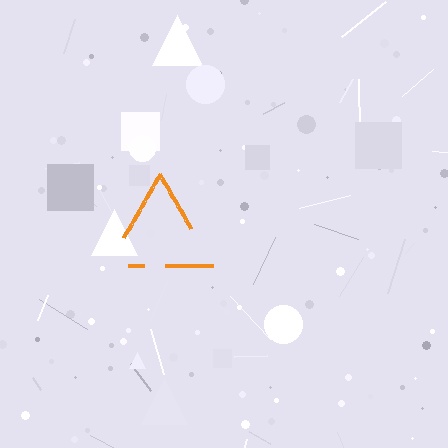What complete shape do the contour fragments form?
The contour fragments form a triangle.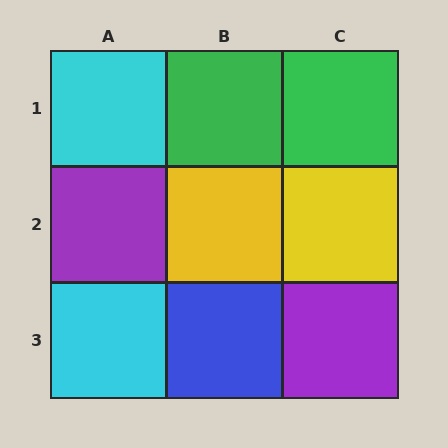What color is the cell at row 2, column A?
Purple.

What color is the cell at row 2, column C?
Yellow.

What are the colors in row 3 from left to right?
Cyan, blue, purple.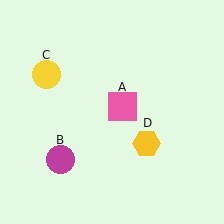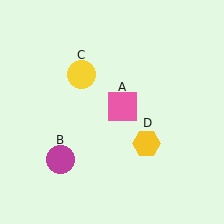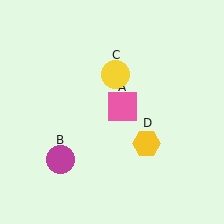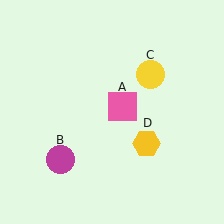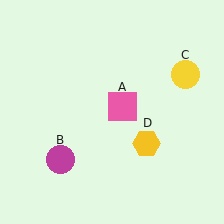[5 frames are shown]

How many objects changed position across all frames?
1 object changed position: yellow circle (object C).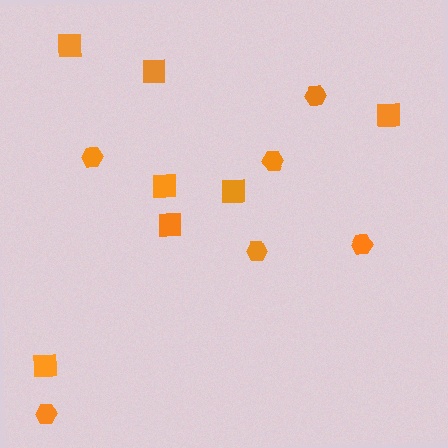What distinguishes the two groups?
There are 2 groups: one group of squares (7) and one group of hexagons (6).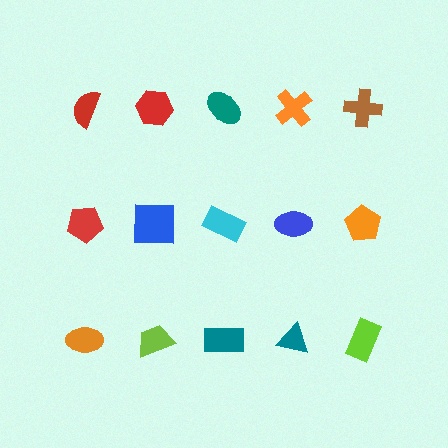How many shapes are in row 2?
5 shapes.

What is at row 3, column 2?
A lime trapezoid.